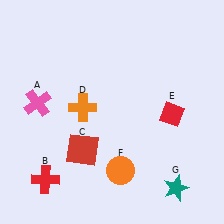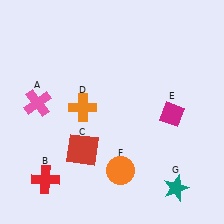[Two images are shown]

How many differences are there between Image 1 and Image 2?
There is 1 difference between the two images.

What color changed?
The diamond (E) changed from red in Image 1 to magenta in Image 2.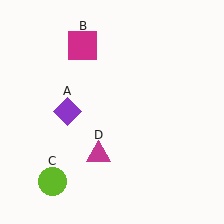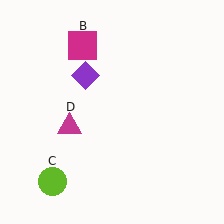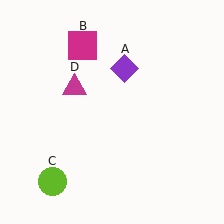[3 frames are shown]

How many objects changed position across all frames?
2 objects changed position: purple diamond (object A), magenta triangle (object D).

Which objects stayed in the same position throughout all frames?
Magenta square (object B) and lime circle (object C) remained stationary.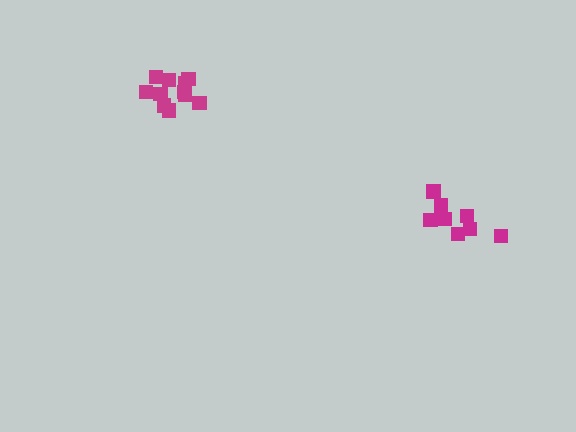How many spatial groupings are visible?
There are 2 spatial groupings.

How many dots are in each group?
Group 1: 11 dots, Group 2: 8 dots (19 total).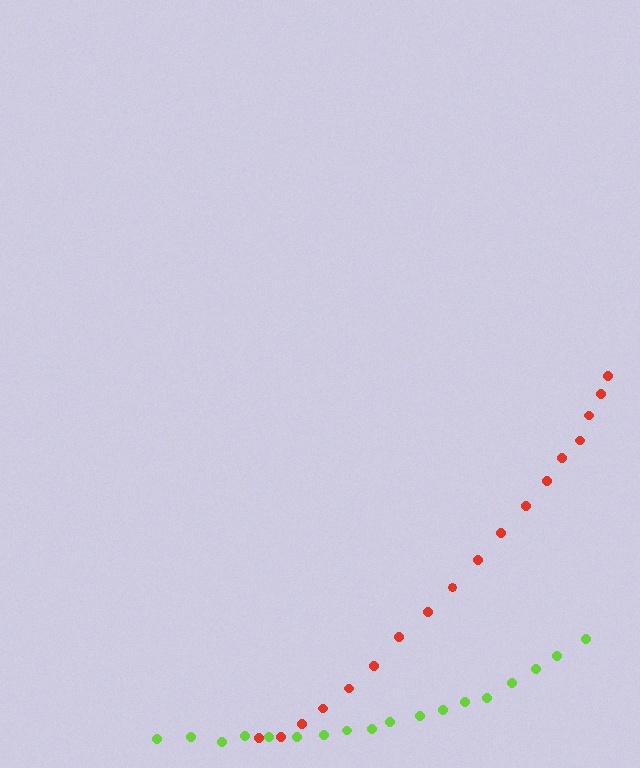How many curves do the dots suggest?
There are 2 distinct paths.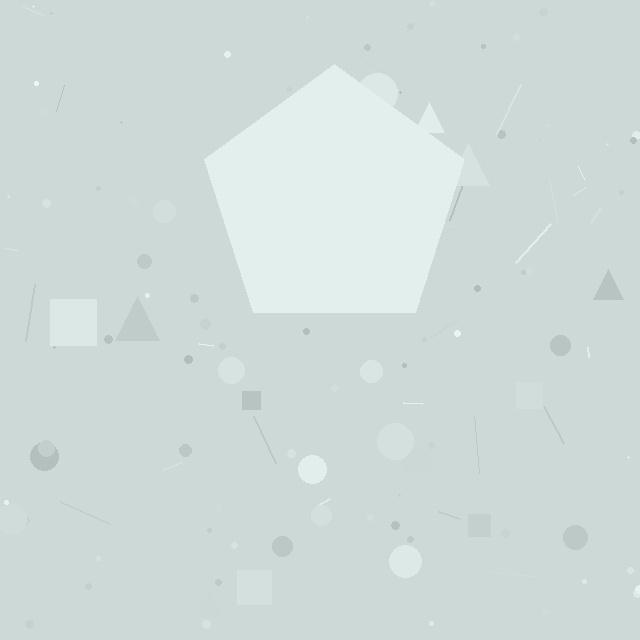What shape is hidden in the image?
A pentagon is hidden in the image.